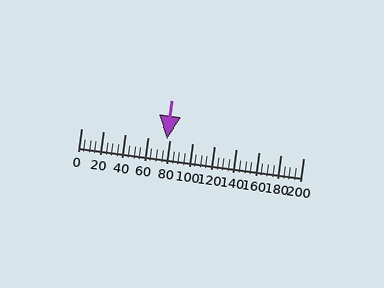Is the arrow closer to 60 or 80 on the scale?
The arrow is closer to 80.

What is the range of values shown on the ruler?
The ruler shows values from 0 to 200.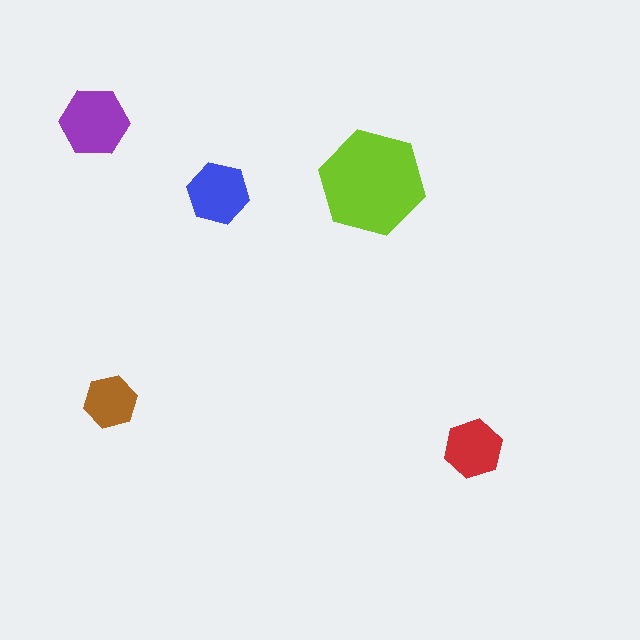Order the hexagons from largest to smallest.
the lime one, the purple one, the blue one, the red one, the brown one.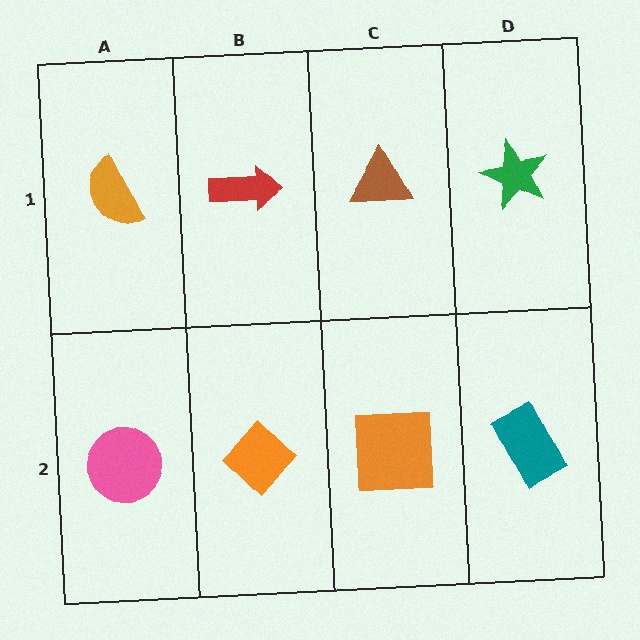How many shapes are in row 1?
4 shapes.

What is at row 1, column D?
A green star.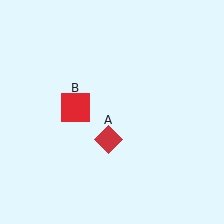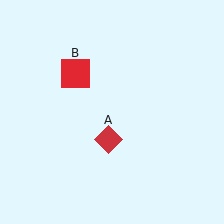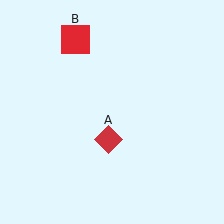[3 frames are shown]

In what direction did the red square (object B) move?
The red square (object B) moved up.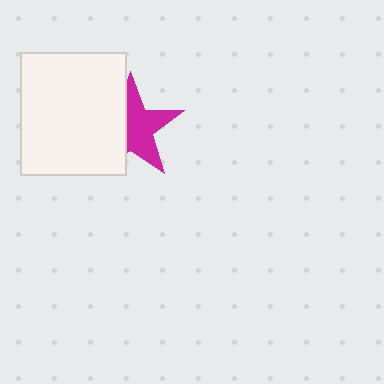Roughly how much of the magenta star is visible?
About half of it is visible (roughly 57%).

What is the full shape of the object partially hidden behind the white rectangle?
The partially hidden object is a magenta star.